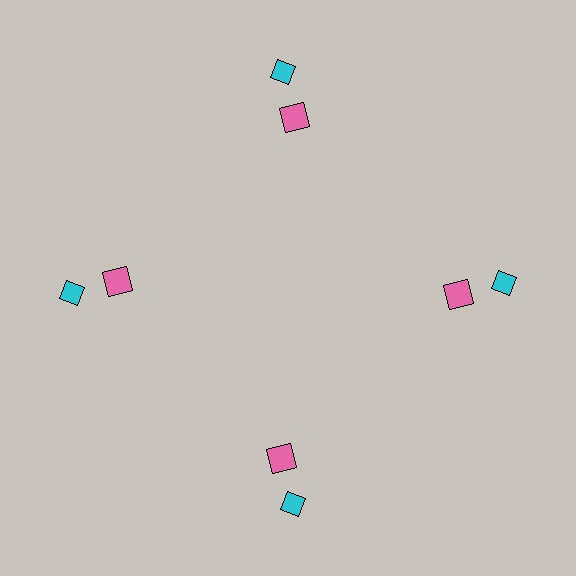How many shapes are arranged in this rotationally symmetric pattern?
There are 8 shapes, arranged in 4 groups of 2.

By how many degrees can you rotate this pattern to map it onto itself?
The pattern maps onto itself every 90 degrees of rotation.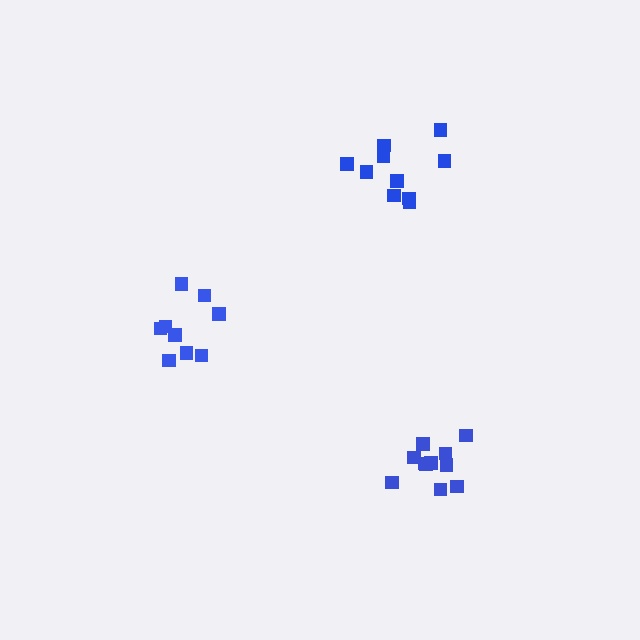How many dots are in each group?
Group 1: 11 dots, Group 2: 9 dots, Group 3: 10 dots (30 total).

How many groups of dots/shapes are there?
There are 3 groups.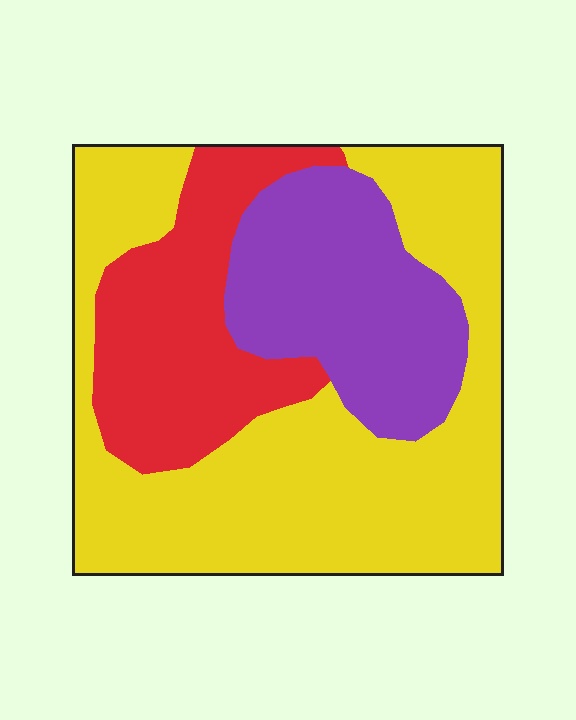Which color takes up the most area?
Yellow, at roughly 55%.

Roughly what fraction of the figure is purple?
Purple takes up less than a quarter of the figure.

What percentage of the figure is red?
Red covers 23% of the figure.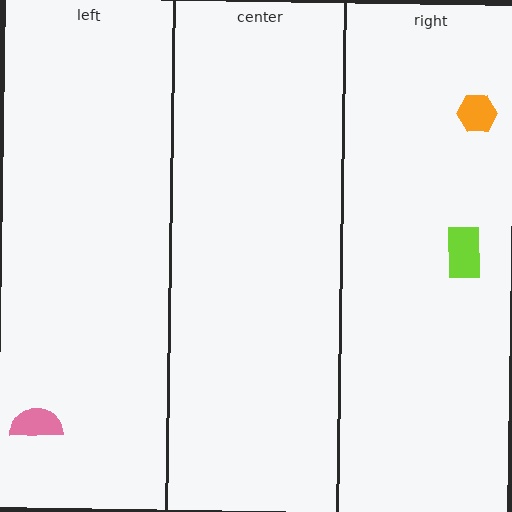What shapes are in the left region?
The pink semicircle.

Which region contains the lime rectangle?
The right region.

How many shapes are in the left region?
1.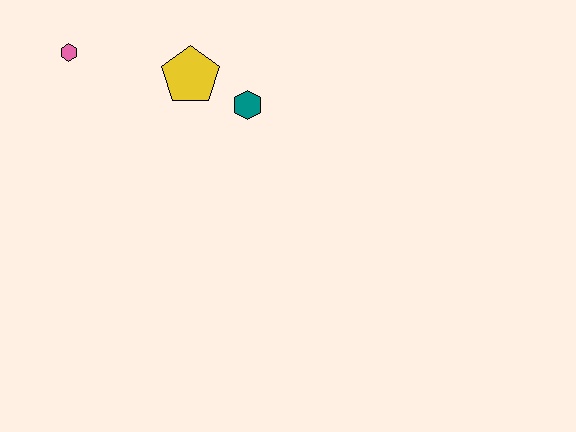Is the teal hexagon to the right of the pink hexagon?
Yes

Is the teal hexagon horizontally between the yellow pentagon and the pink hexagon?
No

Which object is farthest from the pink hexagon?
The teal hexagon is farthest from the pink hexagon.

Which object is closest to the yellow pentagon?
The teal hexagon is closest to the yellow pentagon.